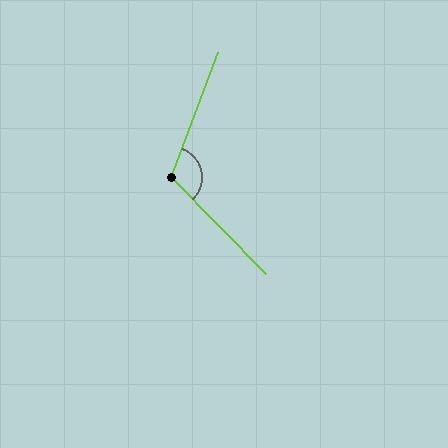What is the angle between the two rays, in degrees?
Approximately 115 degrees.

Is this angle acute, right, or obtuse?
It is obtuse.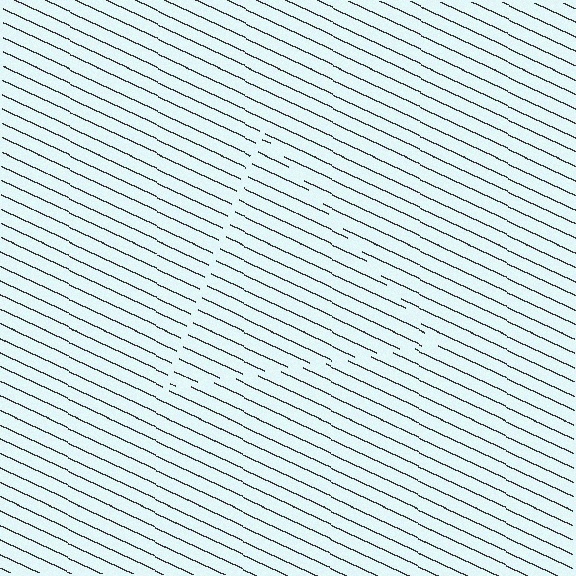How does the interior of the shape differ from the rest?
The interior of the shape contains the same grating, shifted by half a period — the contour is defined by the phase discontinuity where line-ends from the inner and outer gratings abut.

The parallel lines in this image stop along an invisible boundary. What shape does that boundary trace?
An illusory triangle. The interior of the shape contains the same grating, shifted by half a period — the contour is defined by the phase discontinuity where line-ends from the inner and outer gratings abut.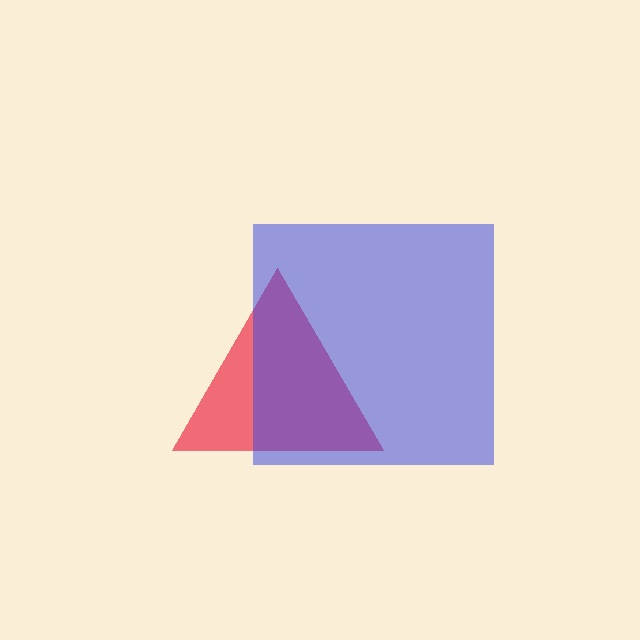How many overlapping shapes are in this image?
There are 2 overlapping shapes in the image.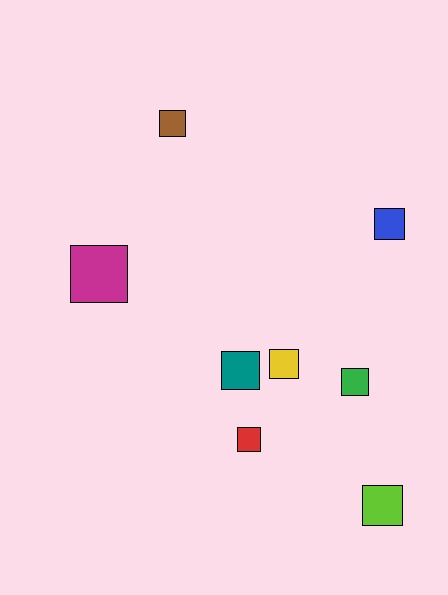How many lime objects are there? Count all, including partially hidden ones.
There is 1 lime object.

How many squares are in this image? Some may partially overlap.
There are 8 squares.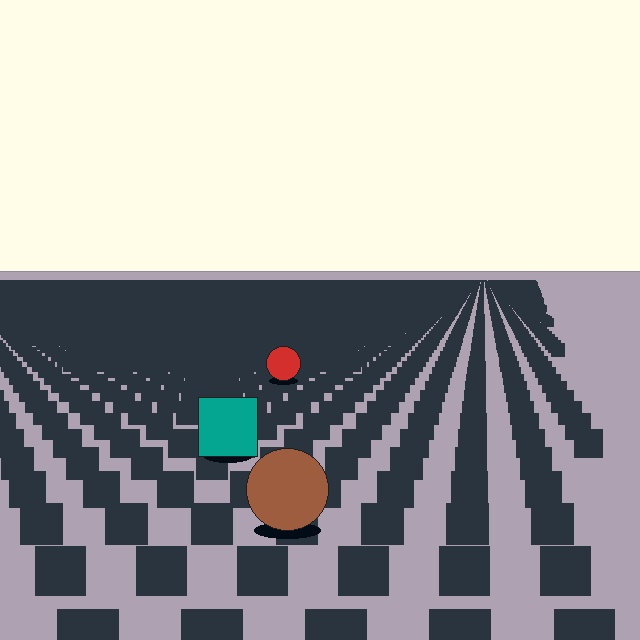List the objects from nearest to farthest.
From nearest to farthest: the brown circle, the teal square, the red circle.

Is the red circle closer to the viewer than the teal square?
No. The teal square is closer — you can tell from the texture gradient: the ground texture is coarser near it.